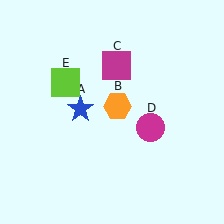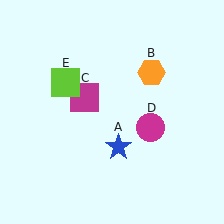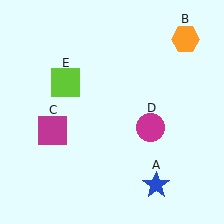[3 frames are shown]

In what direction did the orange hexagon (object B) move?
The orange hexagon (object B) moved up and to the right.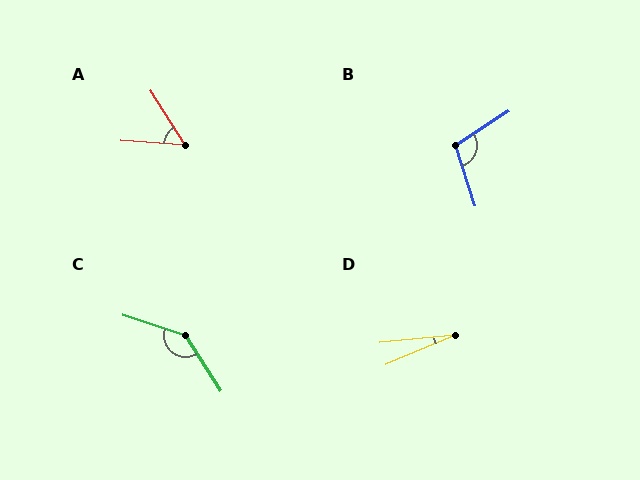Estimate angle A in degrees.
Approximately 54 degrees.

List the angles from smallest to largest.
D (17°), A (54°), B (105°), C (140°).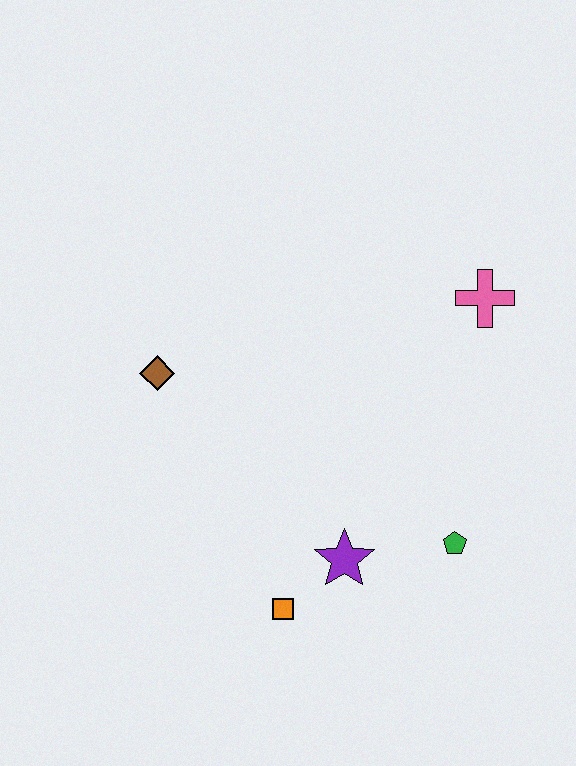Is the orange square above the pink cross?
No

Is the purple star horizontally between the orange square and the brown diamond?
No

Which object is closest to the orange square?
The purple star is closest to the orange square.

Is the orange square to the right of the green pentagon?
No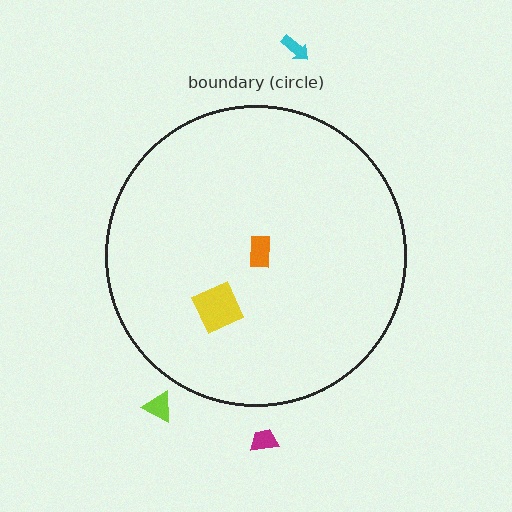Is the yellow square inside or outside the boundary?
Inside.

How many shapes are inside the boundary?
2 inside, 3 outside.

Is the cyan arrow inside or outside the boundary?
Outside.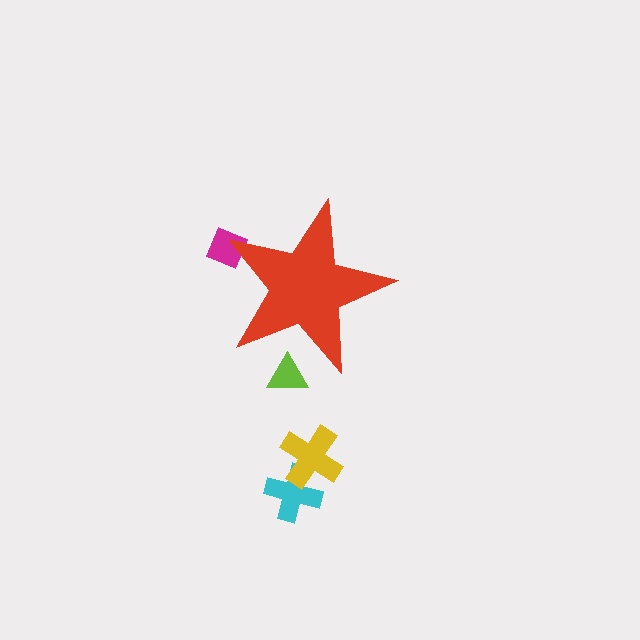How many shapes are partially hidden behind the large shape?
2 shapes are partially hidden.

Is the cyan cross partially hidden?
No, the cyan cross is fully visible.